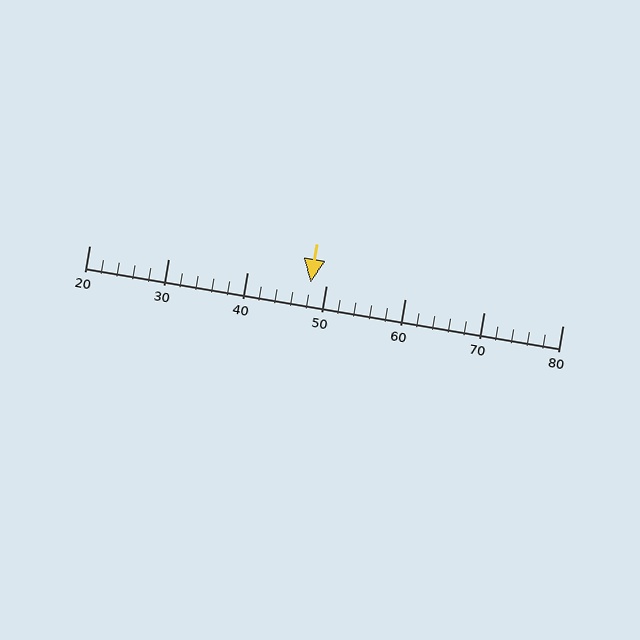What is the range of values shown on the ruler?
The ruler shows values from 20 to 80.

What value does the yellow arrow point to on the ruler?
The yellow arrow points to approximately 48.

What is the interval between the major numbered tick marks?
The major tick marks are spaced 10 units apart.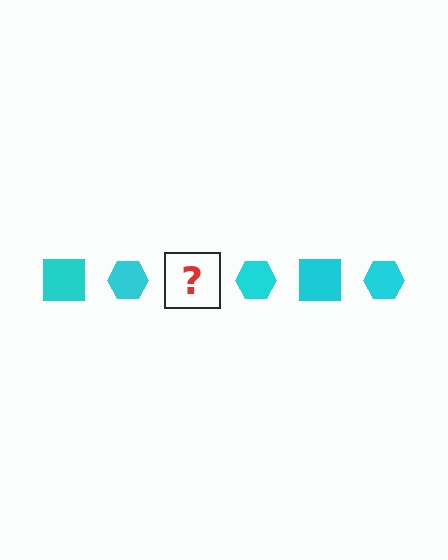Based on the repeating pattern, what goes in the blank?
The blank should be a cyan square.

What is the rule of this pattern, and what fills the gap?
The rule is that the pattern cycles through square, hexagon shapes in cyan. The gap should be filled with a cyan square.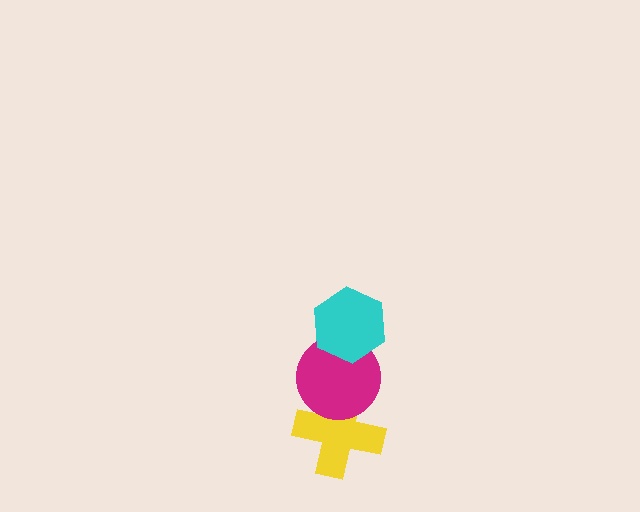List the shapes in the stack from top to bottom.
From top to bottom: the cyan hexagon, the magenta circle, the yellow cross.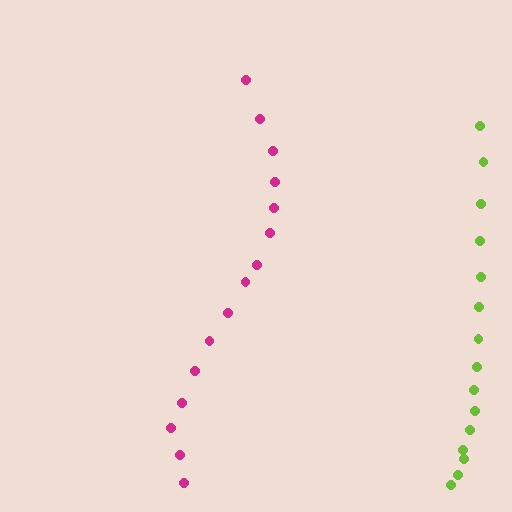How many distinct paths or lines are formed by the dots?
There are 2 distinct paths.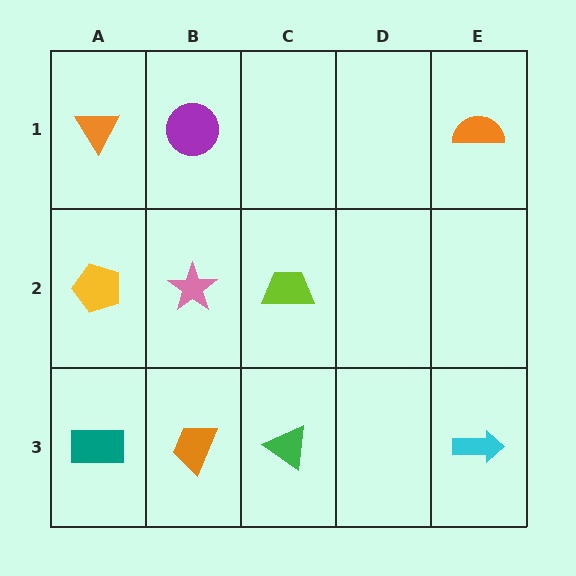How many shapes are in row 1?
3 shapes.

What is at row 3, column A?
A teal rectangle.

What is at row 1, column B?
A purple circle.